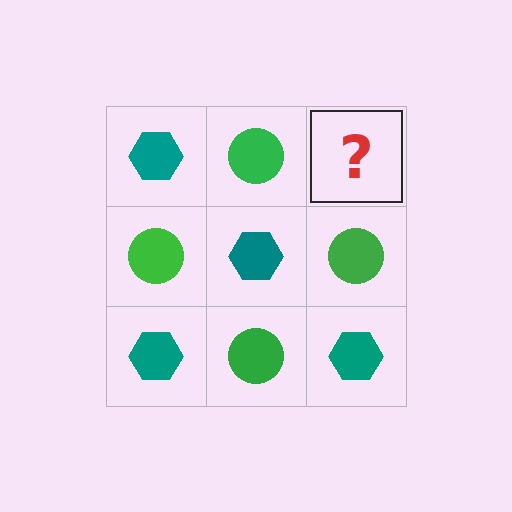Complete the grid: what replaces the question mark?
The question mark should be replaced with a teal hexagon.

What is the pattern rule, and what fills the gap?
The rule is that it alternates teal hexagon and green circle in a checkerboard pattern. The gap should be filled with a teal hexagon.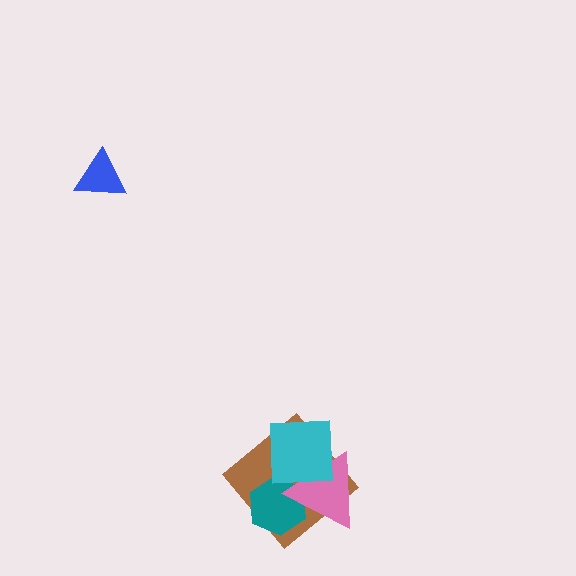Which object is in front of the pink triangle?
The cyan square is in front of the pink triangle.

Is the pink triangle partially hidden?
Yes, it is partially covered by another shape.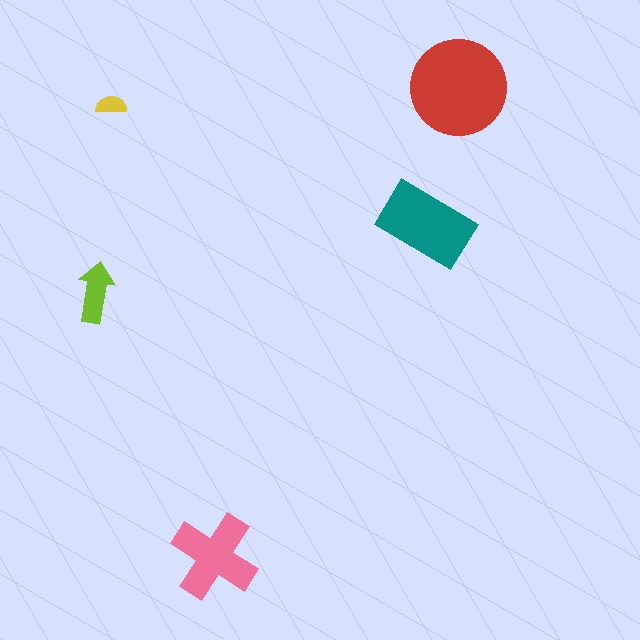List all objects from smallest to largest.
The yellow semicircle, the lime arrow, the pink cross, the teal rectangle, the red circle.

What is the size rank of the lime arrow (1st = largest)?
4th.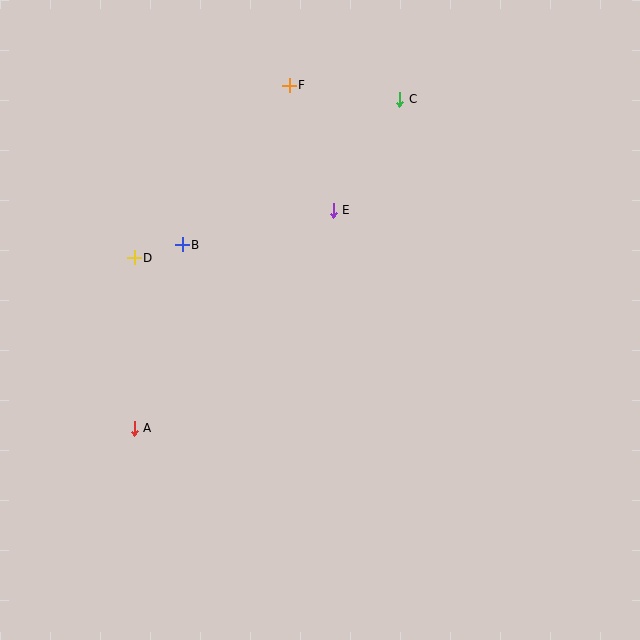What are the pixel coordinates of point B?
Point B is at (182, 245).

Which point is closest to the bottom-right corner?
Point E is closest to the bottom-right corner.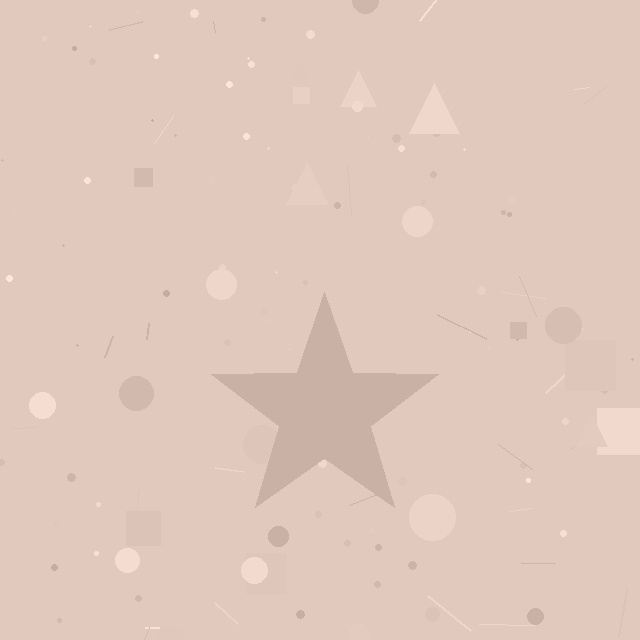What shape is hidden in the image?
A star is hidden in the image.